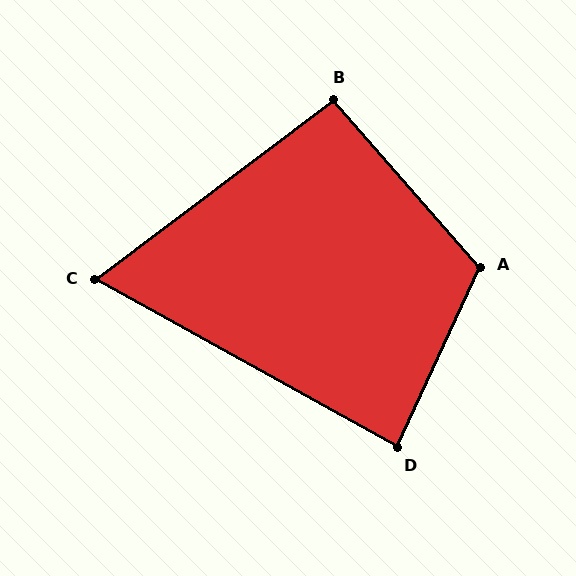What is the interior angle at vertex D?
Approximately 86 degrees (approximately right).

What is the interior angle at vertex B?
Approximately 94 degrees (approximately right).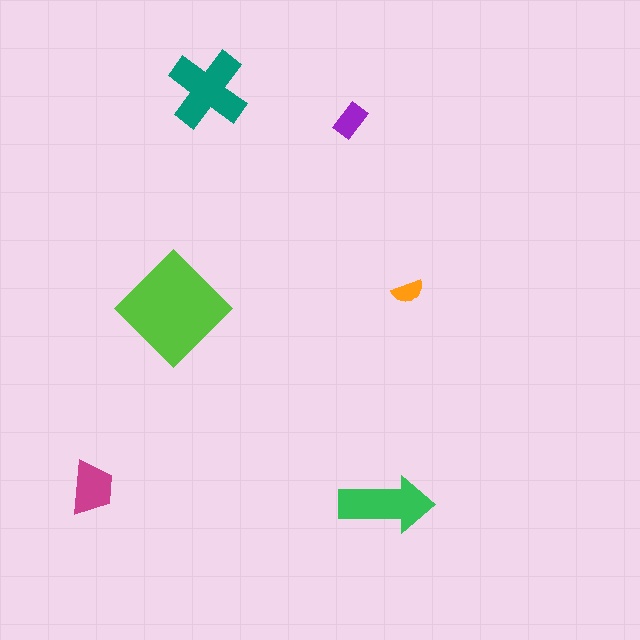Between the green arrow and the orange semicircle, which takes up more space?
The green arrow.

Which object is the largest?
The lime diamond.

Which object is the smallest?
The orange semicircle.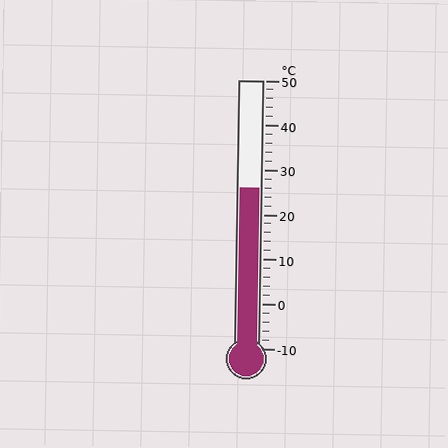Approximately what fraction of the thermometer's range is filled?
The thermometer is filled to approximately 60% of its range.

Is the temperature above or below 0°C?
The temperature is above 0°C.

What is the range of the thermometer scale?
The thermometer scale ranges from -10°C to 50°C.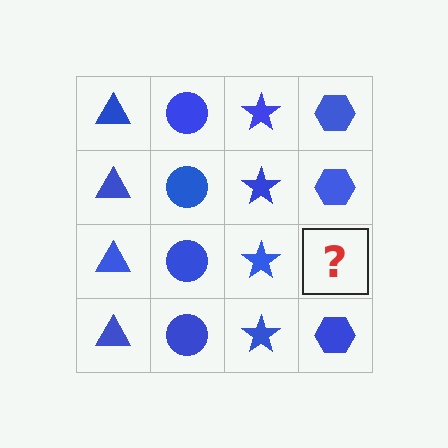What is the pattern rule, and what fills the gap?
The rule is that each column has a consistent shape. The gap should be filled with a blue hexagon.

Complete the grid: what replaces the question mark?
The question mark should be replaced with a blue hexagon.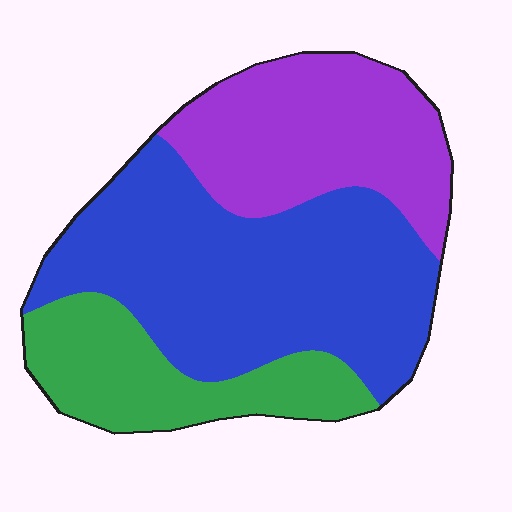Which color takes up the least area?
Green, at roughly 20%.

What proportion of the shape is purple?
Purple takes up about one third (1/3) of the shape.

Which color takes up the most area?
Blue, at roughly 50%.